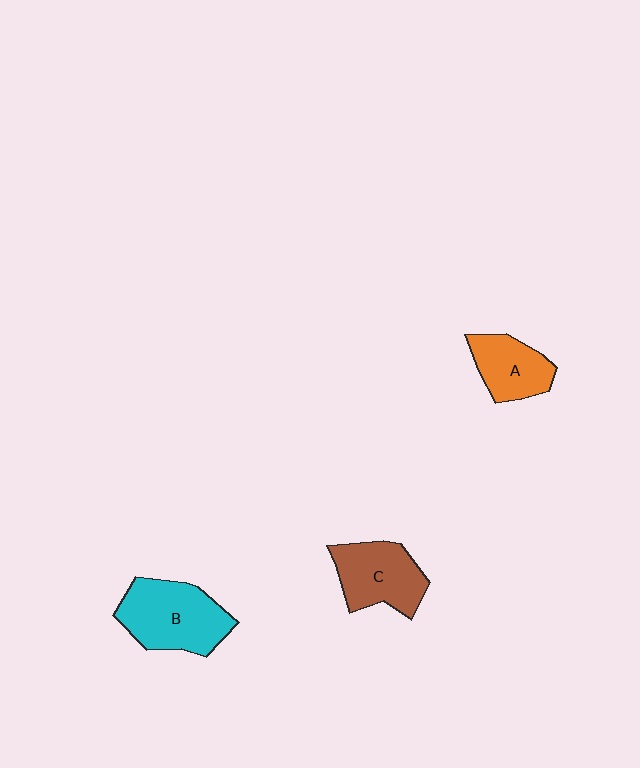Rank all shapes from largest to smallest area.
From largest to smallest: B (cyan), C (brown), A (orange).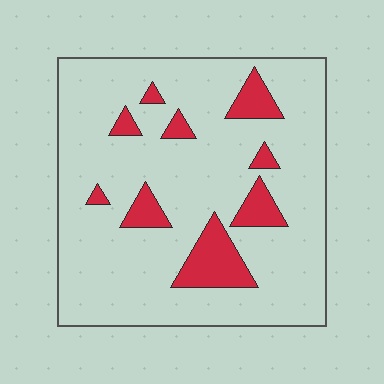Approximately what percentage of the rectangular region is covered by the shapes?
Approximately 15%.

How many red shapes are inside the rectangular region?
9.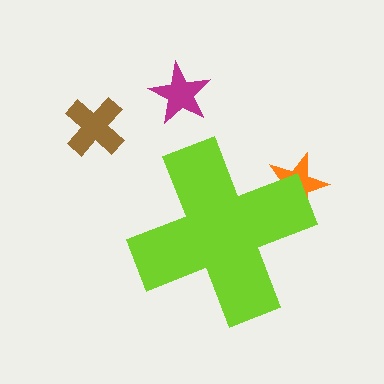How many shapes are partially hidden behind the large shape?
1 shape is partially hidden.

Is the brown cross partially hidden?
No, the brown cross is fully visible.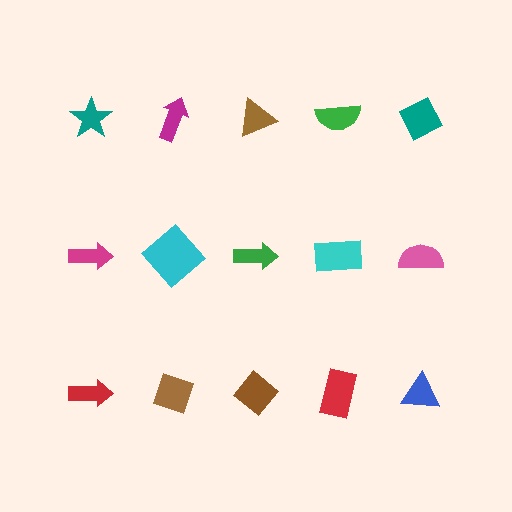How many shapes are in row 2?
5 shapes.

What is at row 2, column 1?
A magenta arrow.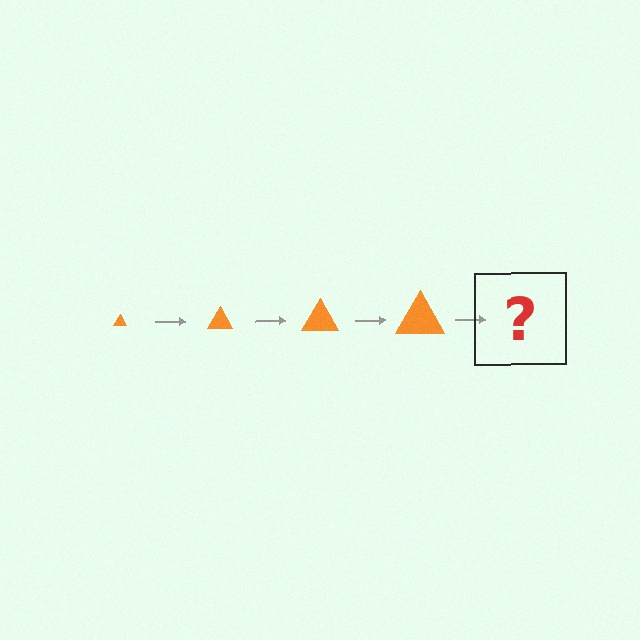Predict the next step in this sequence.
The next step is an orange triangle, larger than the previous one.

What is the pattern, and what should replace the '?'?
The pattern is that the triangle gets progressively larger each step. The '?' should be an orange triangle, larger than the previous one.